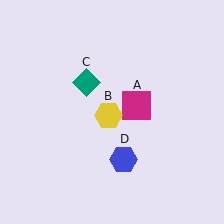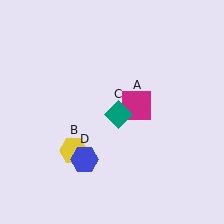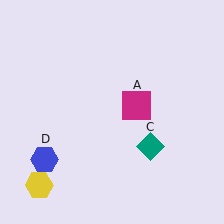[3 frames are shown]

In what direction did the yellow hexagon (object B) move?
The yellow hexagon (object B) moved down and to the left.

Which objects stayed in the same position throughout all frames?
Magenta square (object A) remained stationary.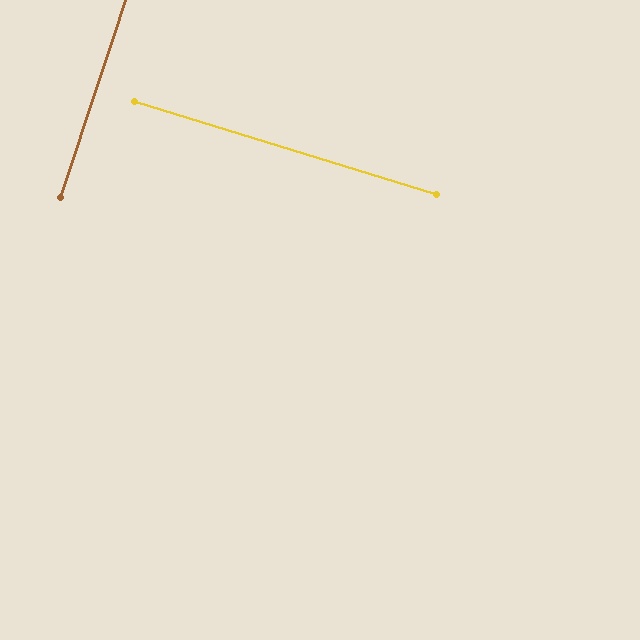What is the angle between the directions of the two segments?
Approximately 89 degrees.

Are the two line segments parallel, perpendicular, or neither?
Perpendicular — they meet at approximately 89°.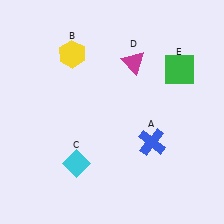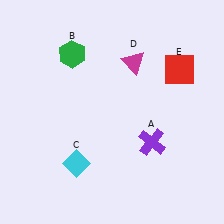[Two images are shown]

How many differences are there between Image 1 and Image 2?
There are 3 differences between the two images.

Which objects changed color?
A changed from blue to purple. B changed from yellow to green. E changed from green to red.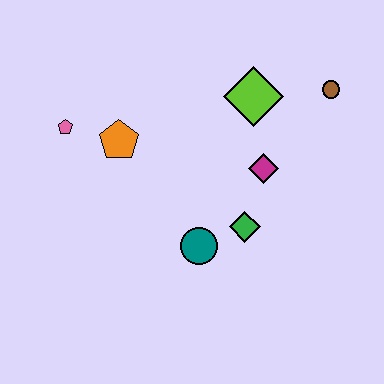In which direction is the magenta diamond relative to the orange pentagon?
The magenta diamond is to the right of the orange pentagon.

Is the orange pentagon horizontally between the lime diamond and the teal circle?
No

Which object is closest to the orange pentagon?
The pink pentagon is closest to the orange pentagon.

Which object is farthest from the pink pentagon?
The brown circle is farthest from the pink pentagon.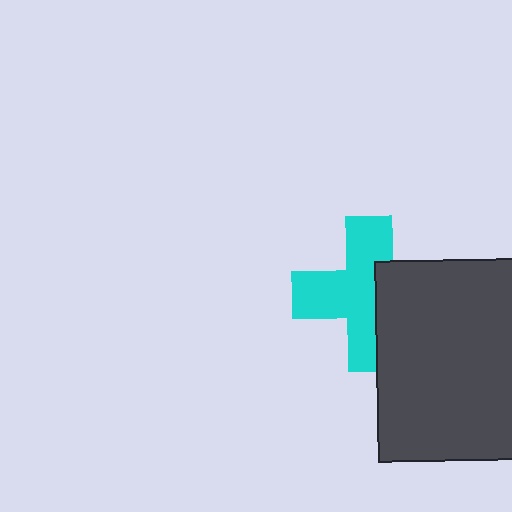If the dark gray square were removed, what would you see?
You would see the complete cyan cross.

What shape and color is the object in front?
The object in front is a dark gray square.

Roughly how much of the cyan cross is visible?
About half of it is visible (roughly 62%).